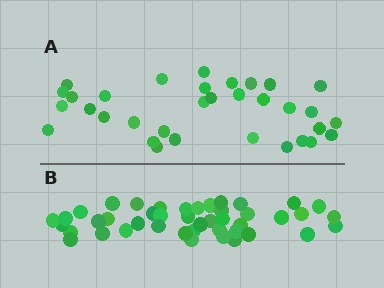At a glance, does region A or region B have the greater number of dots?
Region B (the bottom region) has more dots.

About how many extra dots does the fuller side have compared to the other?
Region B has roughly 12 or so more dots than region A.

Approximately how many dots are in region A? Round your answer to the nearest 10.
About 30 dots. (The exact count is 33, which rounds to 30.)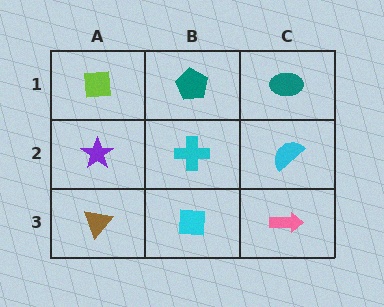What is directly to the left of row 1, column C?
A teal pentagon.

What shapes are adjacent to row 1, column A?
A purple star (row 2, column A), a teal pentagon (row 1, column B).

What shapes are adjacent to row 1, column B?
A cyan cross (row 2, column B), a lime square (row 1, column A), a teal ellipse (row 1, column C).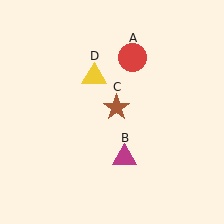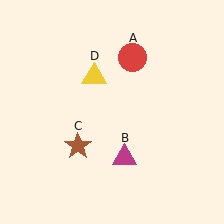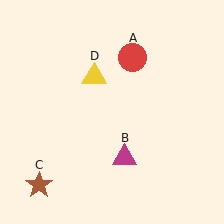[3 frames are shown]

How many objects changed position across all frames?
1 object changed position: brown star (object C).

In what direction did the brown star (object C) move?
The brown star (object C) moved down and to the left.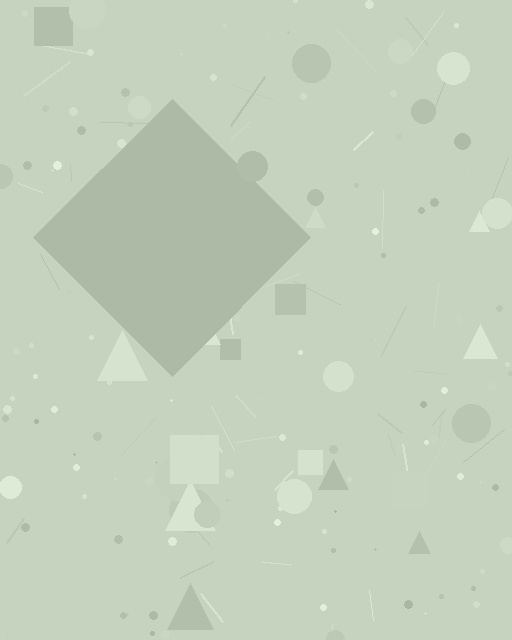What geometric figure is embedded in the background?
A diamond is embedded in the background.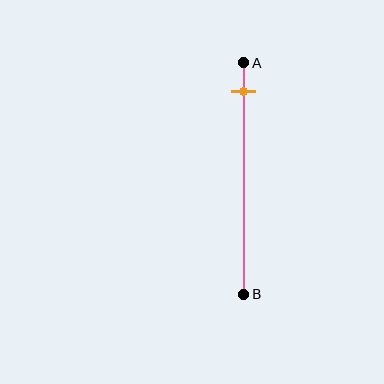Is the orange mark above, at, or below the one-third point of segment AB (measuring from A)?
The orange mark is above the one-third point of segment AB.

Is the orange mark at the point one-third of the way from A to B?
No, the mark is at about 10% from A, not at the 33% one-third point.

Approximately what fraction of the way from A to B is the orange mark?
The orange mark is approximately 10% of the way from A to B.